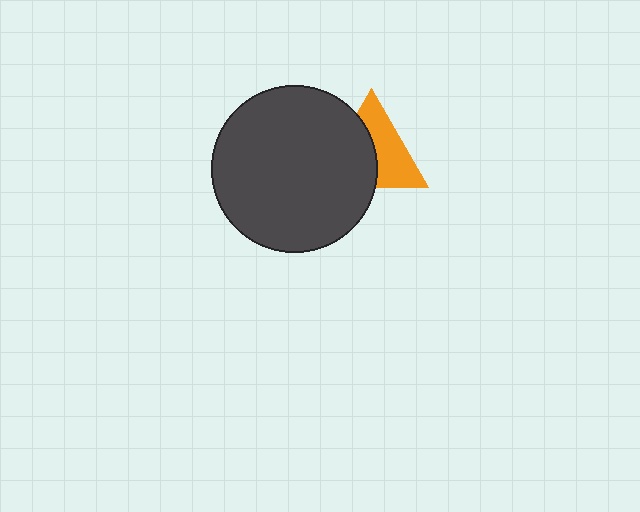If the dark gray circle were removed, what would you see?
You would see the complete orange triangle.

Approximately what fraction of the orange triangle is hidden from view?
Roughly 48% of the orange triangle is hidden behind the dark gray circle.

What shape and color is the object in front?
The object in front is a dark gray circle.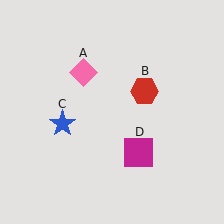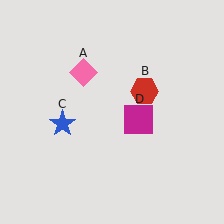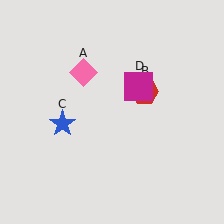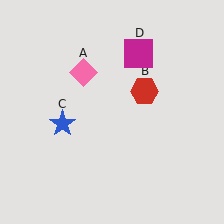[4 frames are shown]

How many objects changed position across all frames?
1 object changed position: magenta square (object D).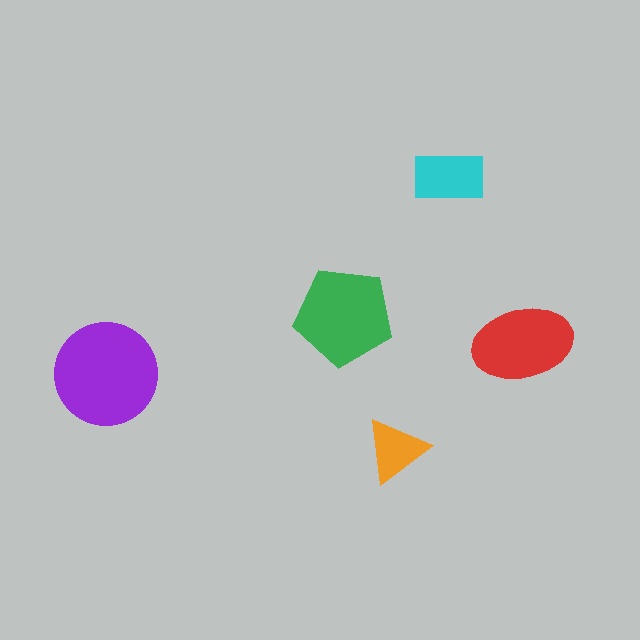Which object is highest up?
The cyan rectangle is topmost.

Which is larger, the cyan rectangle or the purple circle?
The purple circle.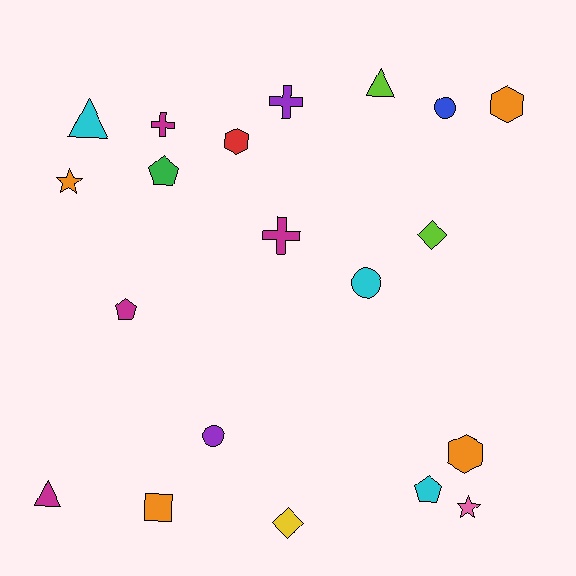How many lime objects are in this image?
There are 2 lime objects.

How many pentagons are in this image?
There are 3 pentagons.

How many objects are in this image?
There are 20 objects.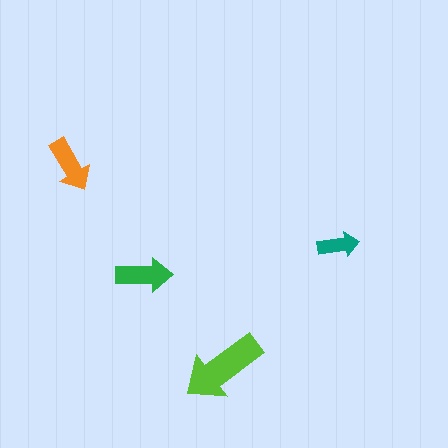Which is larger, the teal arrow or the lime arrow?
The lime one.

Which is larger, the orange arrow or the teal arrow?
The orange one.